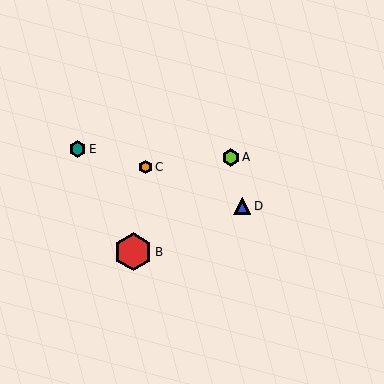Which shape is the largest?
The red hexagon (labeled B) is the largest.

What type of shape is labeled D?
Shape D is a blue triangle.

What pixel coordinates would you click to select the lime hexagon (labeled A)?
Click at (231, 157) to select the lime hexagon A.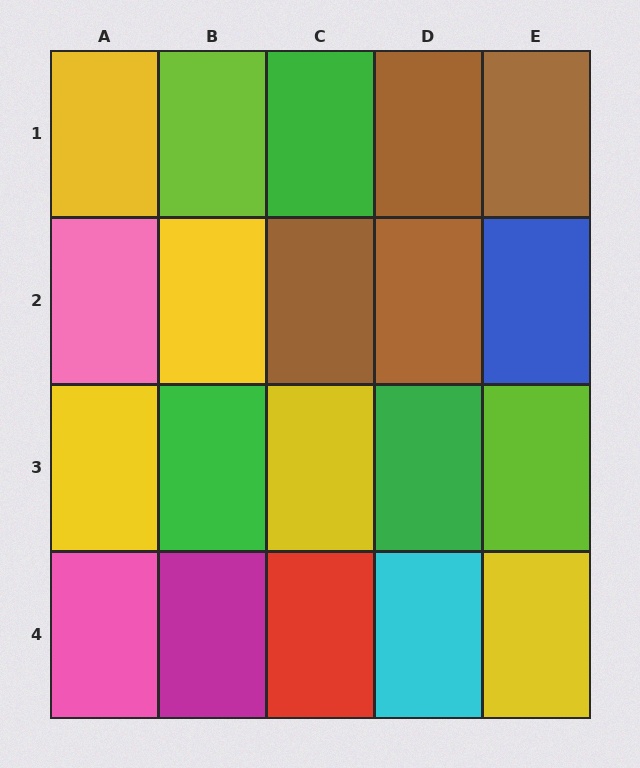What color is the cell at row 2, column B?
Yellow.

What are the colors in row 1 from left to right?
Yellow, lime, green, brown, brown.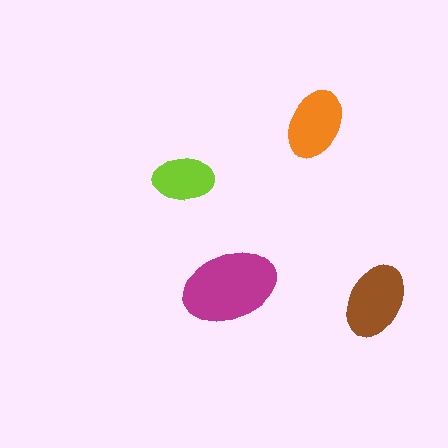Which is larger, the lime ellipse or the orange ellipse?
The orange one.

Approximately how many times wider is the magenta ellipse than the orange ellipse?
About 1.5 times wider.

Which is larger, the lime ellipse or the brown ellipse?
The brown one.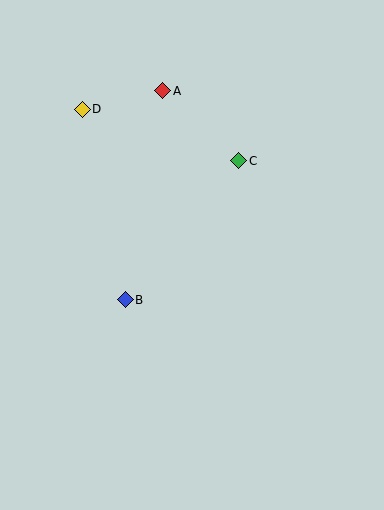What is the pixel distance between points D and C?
The distance between D and C is 165 pixels.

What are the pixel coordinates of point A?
Point A is at (163, 91).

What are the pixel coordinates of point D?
Point D is at (82, 109).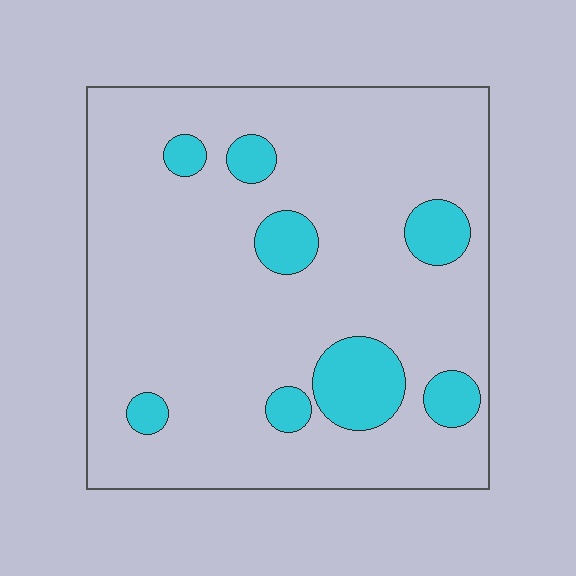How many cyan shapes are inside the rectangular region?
8.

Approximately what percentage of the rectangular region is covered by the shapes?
Approximately 15%.